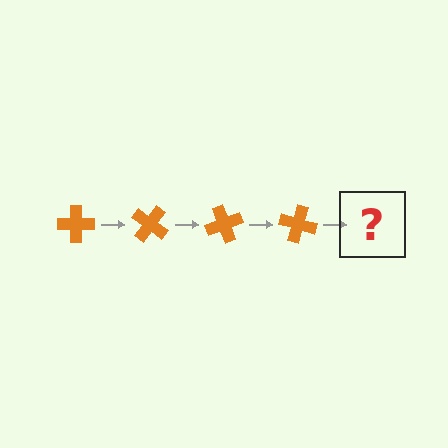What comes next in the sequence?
The next element should be an orange cross rotated 140 degrees.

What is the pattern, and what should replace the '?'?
The pattern is that the cross rotates 35 degrees each step. The '?' should be an orange cross rotated 140 degrees.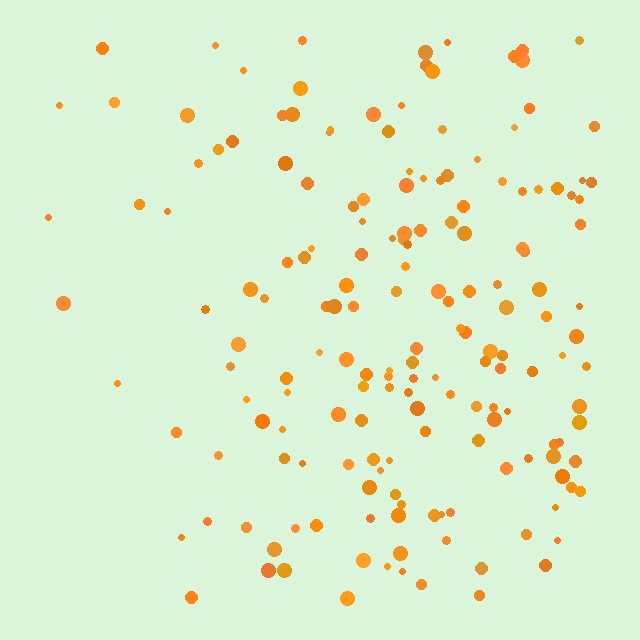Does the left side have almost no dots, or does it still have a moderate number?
Still a moderate number, just noticeably fewer than the right.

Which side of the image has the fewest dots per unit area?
The left.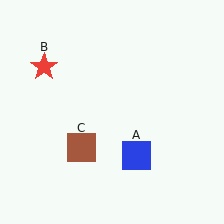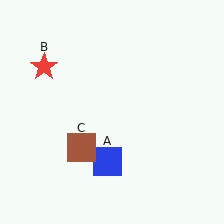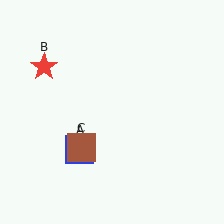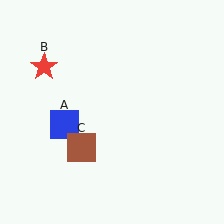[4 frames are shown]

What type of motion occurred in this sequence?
The blue square (object A) rotated clockwise around the center of the scene.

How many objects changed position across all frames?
1 object changed position: blue square (object A).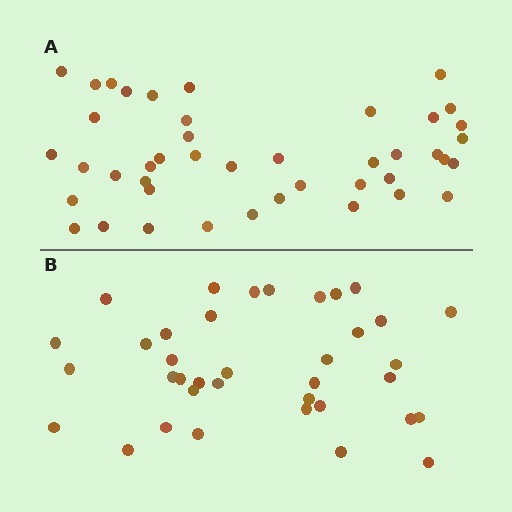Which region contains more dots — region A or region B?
Region A (the top region) has more dots.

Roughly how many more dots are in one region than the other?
Region A has about 6 more dots than region B.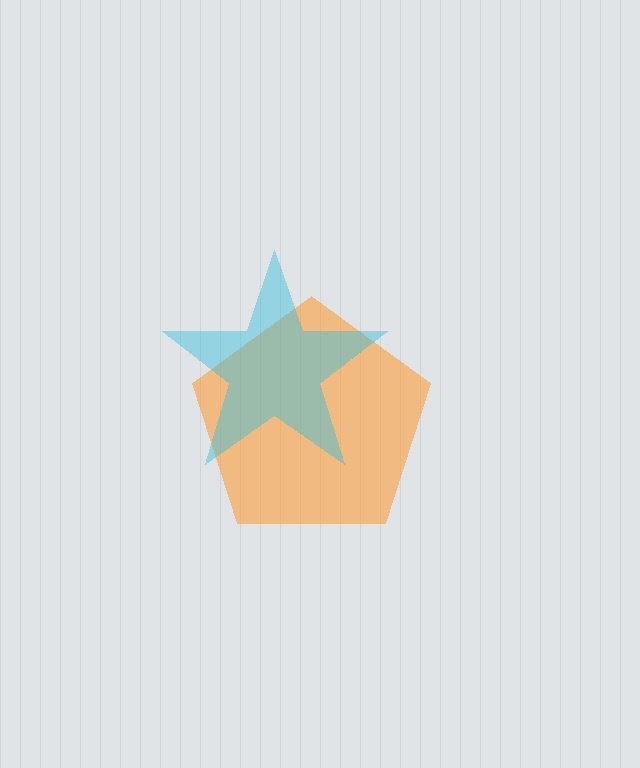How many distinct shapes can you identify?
There are 2 distinct shapes: an orange pentagon, a cyan star.